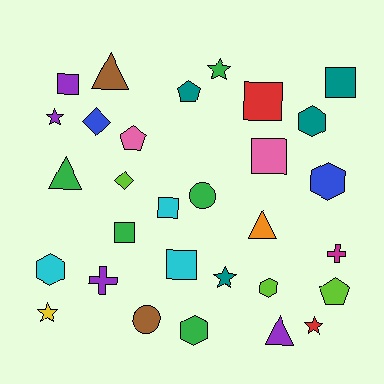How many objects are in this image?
There are 30 objects.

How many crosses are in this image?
There are 2 crosses.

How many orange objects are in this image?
There is 1 orange object.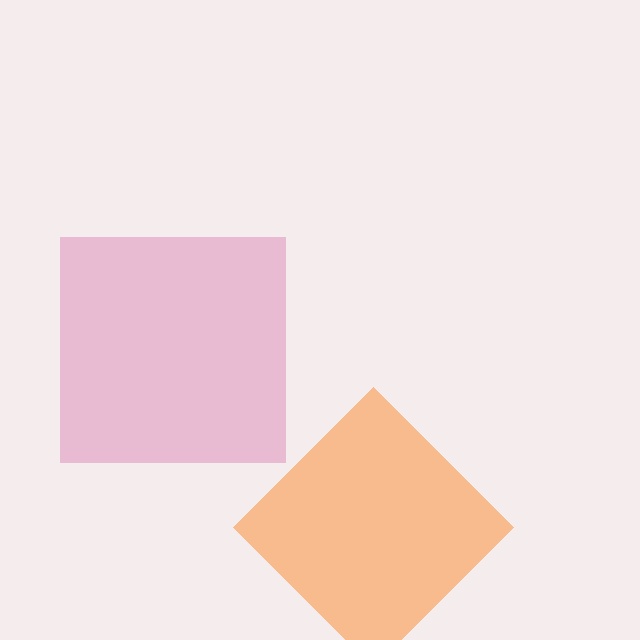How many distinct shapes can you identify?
There are 2 distinct shapes: an orange diamond, a pink square.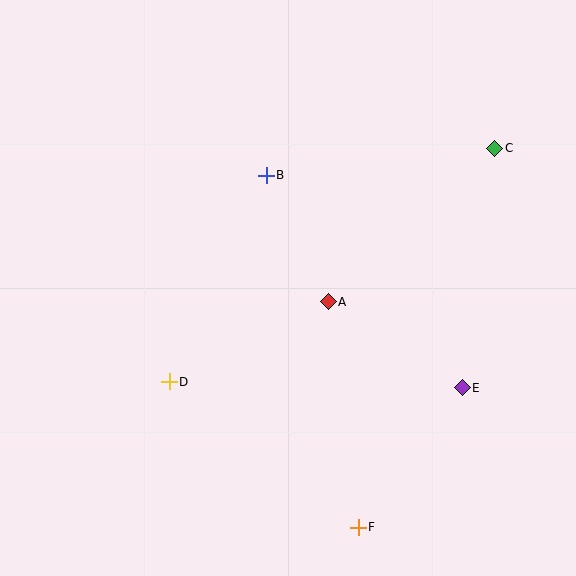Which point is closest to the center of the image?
Point A at (328, 302) is closest to the center.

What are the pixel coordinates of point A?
Point A is at (328, 302).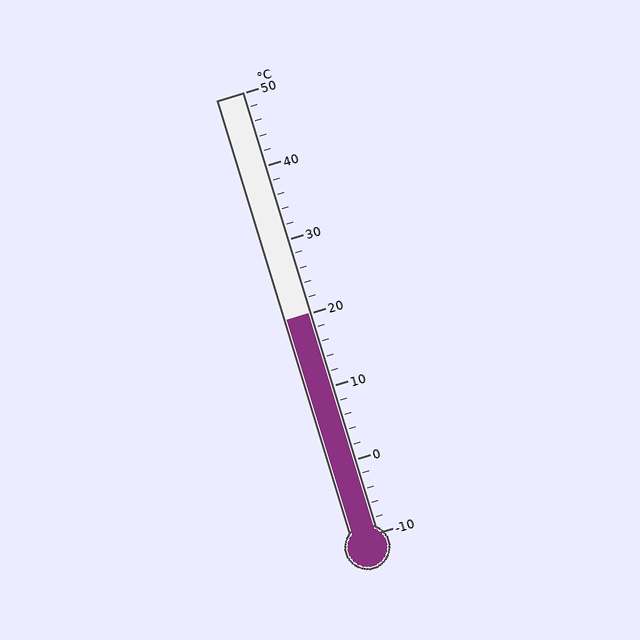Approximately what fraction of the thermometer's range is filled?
The thermometer is filled to approximately 50% of its range.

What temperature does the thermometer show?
The thermometer shows approximately 20°C.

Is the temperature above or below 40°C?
The temperature is below 40°C.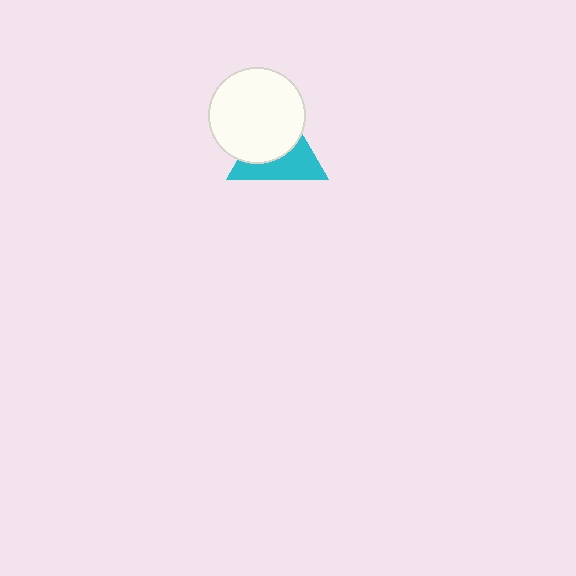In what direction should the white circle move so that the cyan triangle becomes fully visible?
The white circle should move toward the upper-left. That is the shortest direction to clear the overlap and leave the cyan triangle fully visible.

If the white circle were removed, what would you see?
You would see the complete cyan triangle.